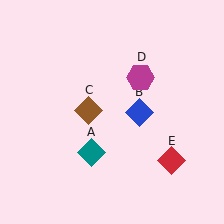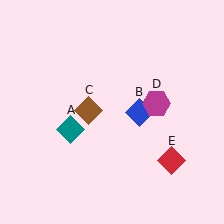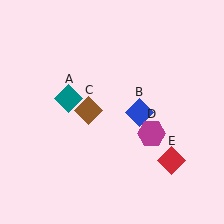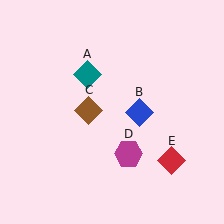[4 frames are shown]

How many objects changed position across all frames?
2 objects changed position: teal diamond (object A), magenta hexagon (object D).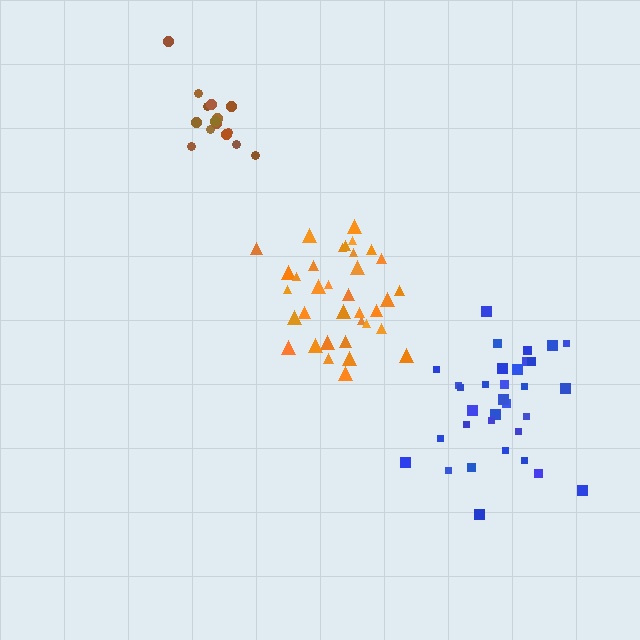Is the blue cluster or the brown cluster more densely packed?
Brown.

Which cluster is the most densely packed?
Orange.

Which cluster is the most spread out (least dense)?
Blue.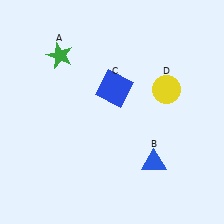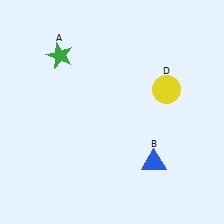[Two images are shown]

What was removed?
The blue square (C) was removed in Image 2.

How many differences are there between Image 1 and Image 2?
There is 1 difference between the two images.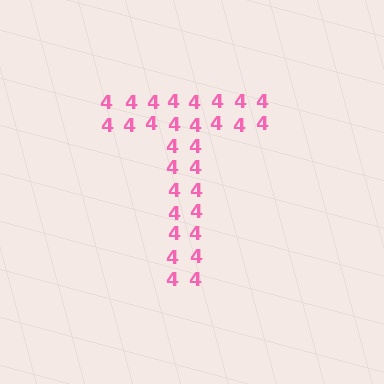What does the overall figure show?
The overall figure shows the letter T.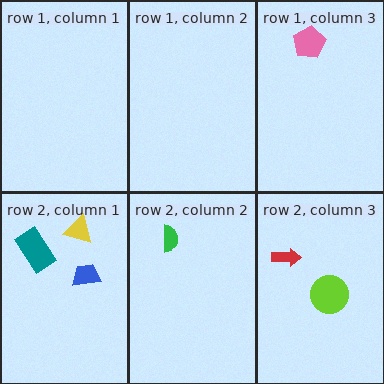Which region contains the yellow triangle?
The row 2, column 1 region.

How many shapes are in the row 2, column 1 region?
3.